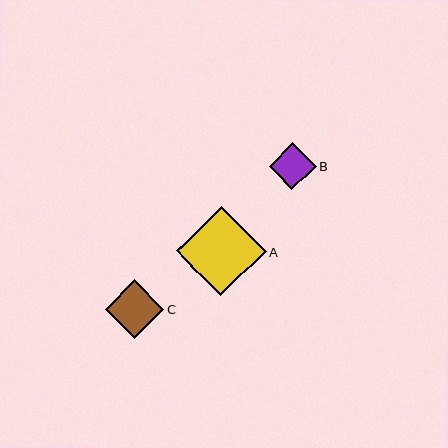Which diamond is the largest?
Diamond A is the largest with a size of approximately 90 pixels.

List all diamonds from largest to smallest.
From largest to smallest: A, C, B.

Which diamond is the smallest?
Diamond B is the smallest with a size of approximately 47 pixels.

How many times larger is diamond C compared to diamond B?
Diamond C is approximately 1.2 times the size of diamond B.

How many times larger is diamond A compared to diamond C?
Diamond A is approximately 1.5 times the size of diamond C.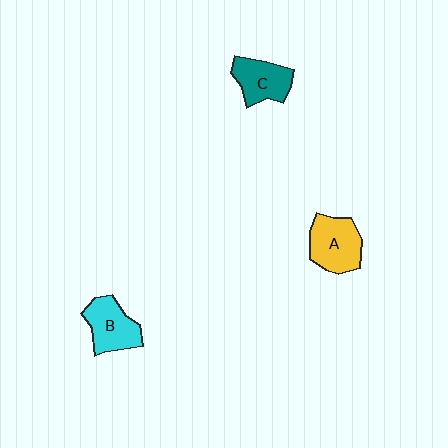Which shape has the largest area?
Shape A (yellow).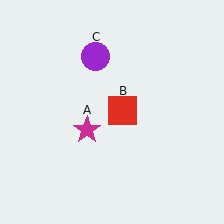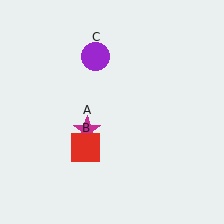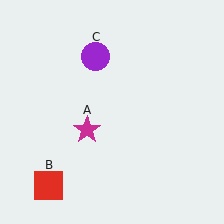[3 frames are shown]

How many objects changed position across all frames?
1 object changed position: red square (object B).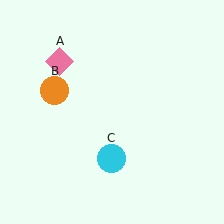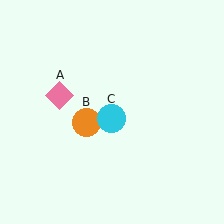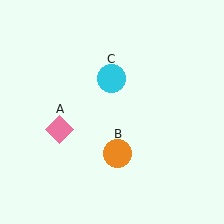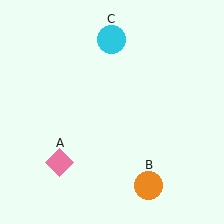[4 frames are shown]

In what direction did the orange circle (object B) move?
The orange circle (object B) moved down and to the right.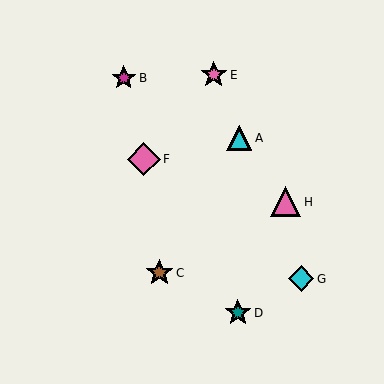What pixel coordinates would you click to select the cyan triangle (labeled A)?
Click at (239, 138) to select the cyan triangle A.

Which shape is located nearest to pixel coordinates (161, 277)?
The brown star (labeled C) at (159, 273) is nearest to that location.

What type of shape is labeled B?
Shape B is a magenta star.